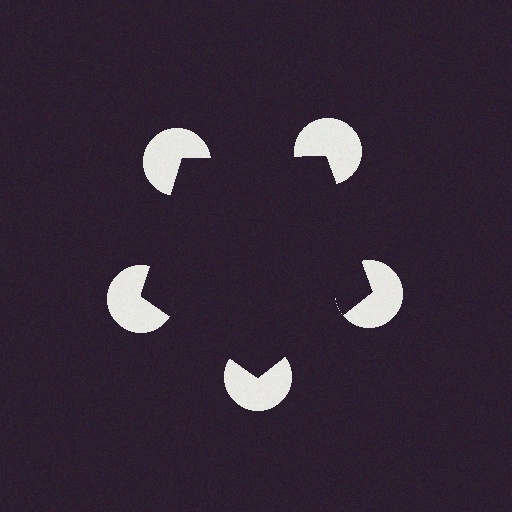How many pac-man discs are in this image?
There are 5 — one at each vertex of the illusory pentagon.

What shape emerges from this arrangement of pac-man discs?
An illusory pentagon — its edges are inferred from the aligned wedge cuts in the pac-man discs, not physically drawn.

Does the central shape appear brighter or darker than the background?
It typically appears slightly darker than the background, even though no actual brightness change is drawn.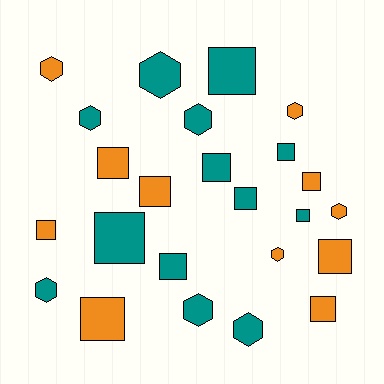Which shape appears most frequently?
Square, with 14 objects.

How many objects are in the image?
There are 24 objects.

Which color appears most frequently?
Teal, with 13 objects.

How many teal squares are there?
There are 7 teal squares.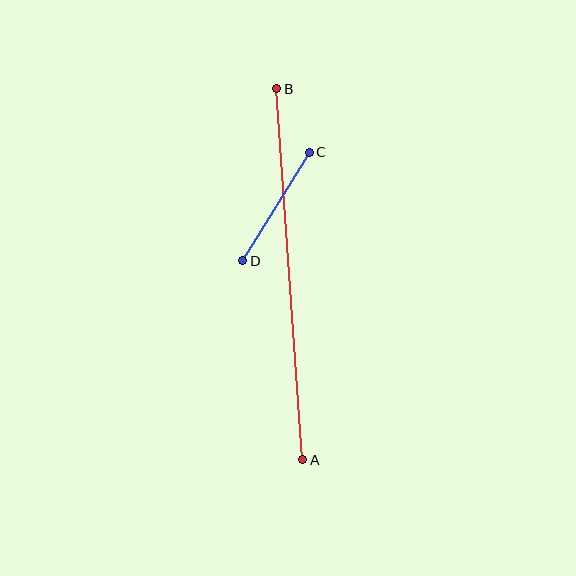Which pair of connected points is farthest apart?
Points A and B are farthest apart.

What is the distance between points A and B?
The distance is approximately 372 pixels.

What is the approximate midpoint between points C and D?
The midpoint is at approximately (276, 206) pixels.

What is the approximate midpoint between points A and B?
The midpoint is at approximately (290, 274) pixels.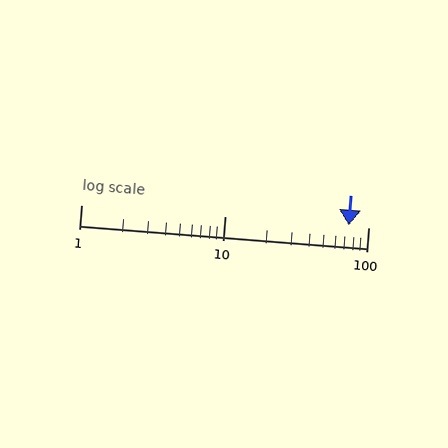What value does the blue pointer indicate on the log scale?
The pointer indicates approximately 73.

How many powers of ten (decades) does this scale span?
The scale spans 2 decades, from 1 to 100.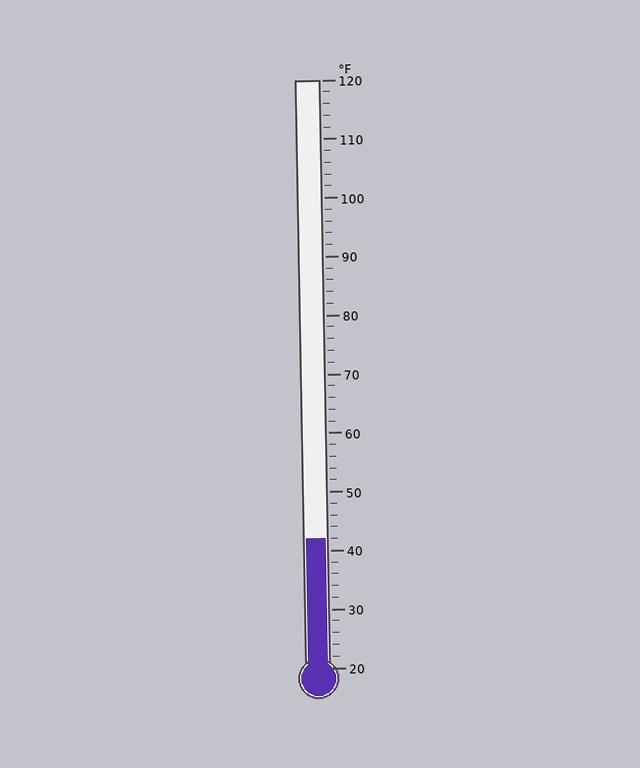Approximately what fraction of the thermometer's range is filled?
The thermometer is filled to approximately 20% of its range.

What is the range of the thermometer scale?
The thermometer scale ranges from 20°F to 120°F.